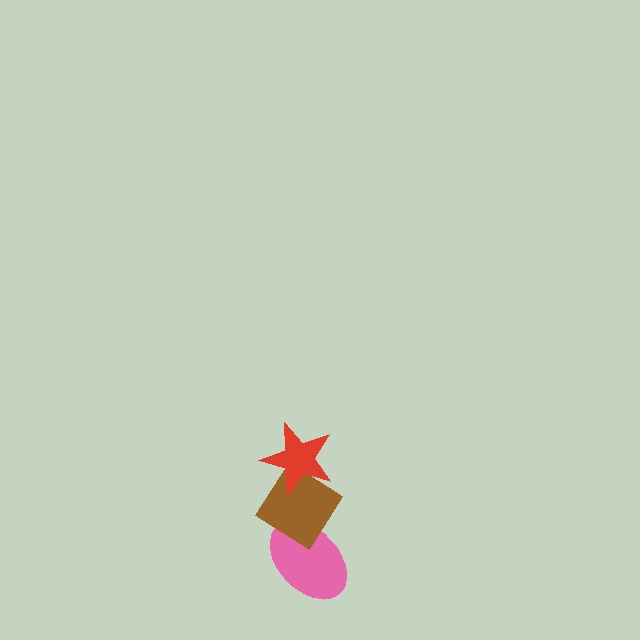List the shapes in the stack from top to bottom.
From top to bottom: the red star, the brown diamond, the pink ellipse.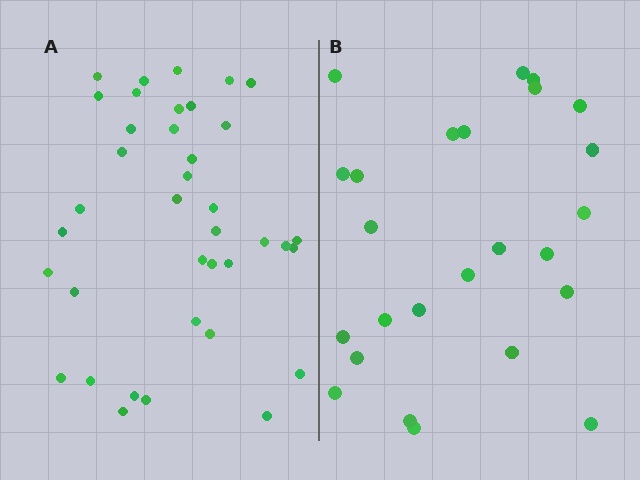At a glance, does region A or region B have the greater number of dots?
Region A (the left region) has more dots.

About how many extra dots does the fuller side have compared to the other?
Region A has approximately 15 more dots than region B.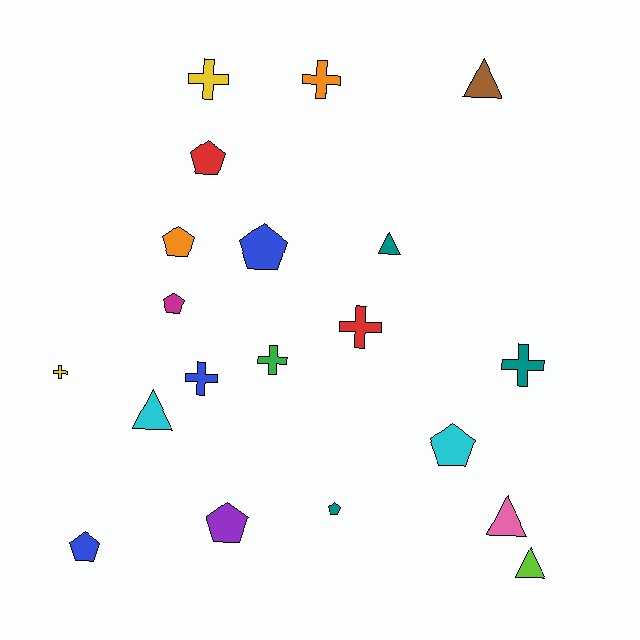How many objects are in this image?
There are 20 objects.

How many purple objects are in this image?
There is 1 purple object.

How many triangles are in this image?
There are 5 triangles.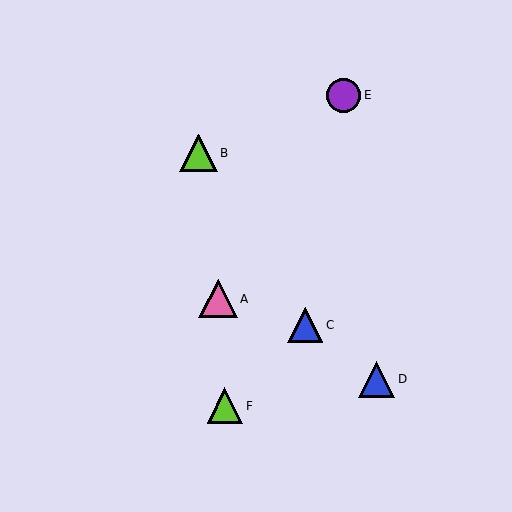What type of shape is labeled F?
Shape F is a lime triangle.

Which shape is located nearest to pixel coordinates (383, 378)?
The blue triangle (labeled D) at (376, 379) is nearest to that location.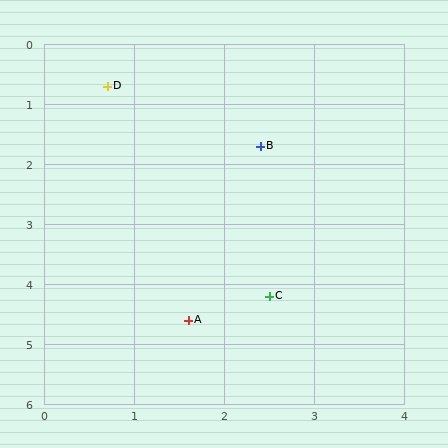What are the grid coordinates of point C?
Point C is at approximately (2.5, 4.2).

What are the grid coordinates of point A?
Point A is at approximately (1.6, 4.6).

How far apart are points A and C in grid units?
Points A and C are about 1.0 grid units apart.